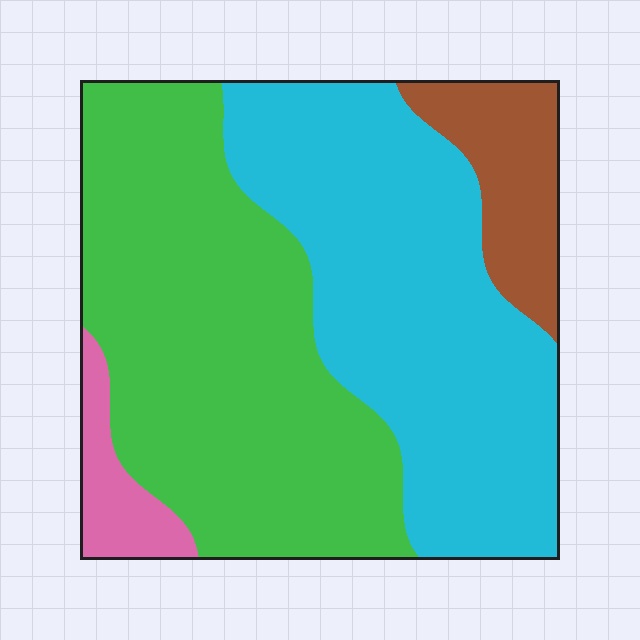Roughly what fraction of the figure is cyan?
Cyan covers 40% of the figure.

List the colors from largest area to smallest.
From largest to smallest: green, cyan, brown, pink.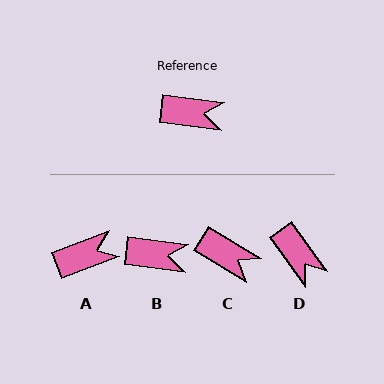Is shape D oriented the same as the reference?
No, it is off by about 47 degrees.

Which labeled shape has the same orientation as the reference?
B.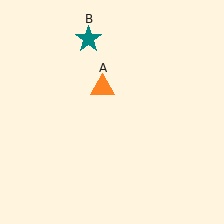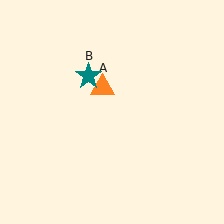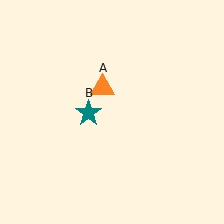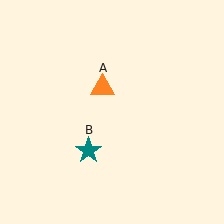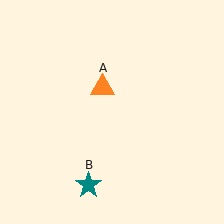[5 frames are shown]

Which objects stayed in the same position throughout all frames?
Orange triangle (object A) remained stationary.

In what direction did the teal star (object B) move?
The teal star (object B) moved down.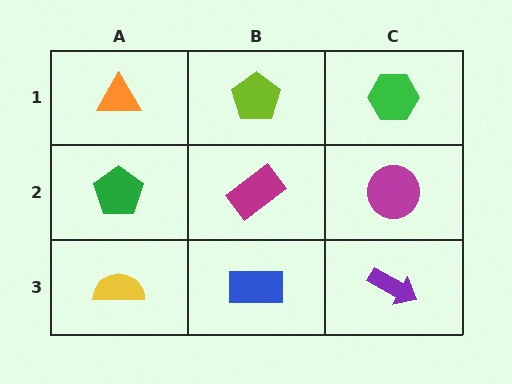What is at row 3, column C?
A purple arrow.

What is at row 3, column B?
A blue rectangle.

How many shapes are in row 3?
3 shapes.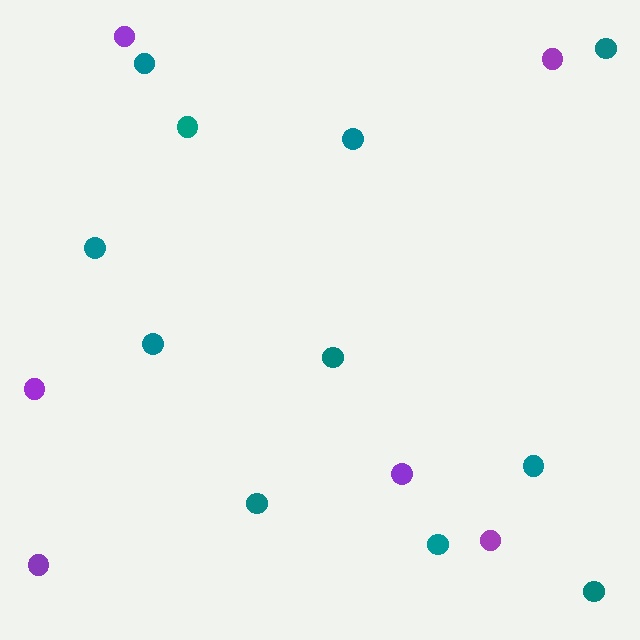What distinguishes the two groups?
There are 2 groups: one group of purple circles (6) and one group of teal circles (11).